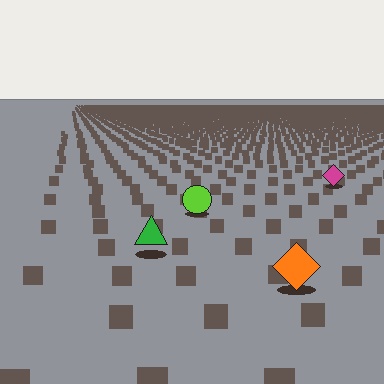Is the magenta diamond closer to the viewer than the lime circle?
No. The lime circle is closer — you can tell from the texture gradient: the ground texture is coarser near it.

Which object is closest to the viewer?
The orange diamond is closest. The texture marks near it are larger and more spread out.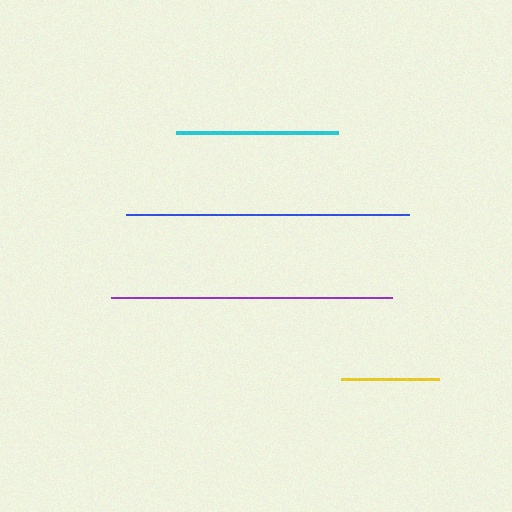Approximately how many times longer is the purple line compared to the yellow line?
The purple line is approximately 2.9 times the length of the yellow line.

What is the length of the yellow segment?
The yellow segment is approximately 97 pixels long.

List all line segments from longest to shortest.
From longest to shortest: blue, purple, cyan, yellow.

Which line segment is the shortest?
The yellow line is the shortest at approximately 97 pixels.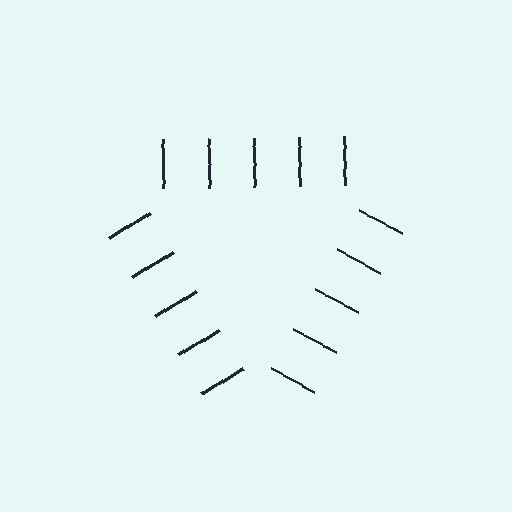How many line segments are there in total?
15 — 5 along each of the 3 edges.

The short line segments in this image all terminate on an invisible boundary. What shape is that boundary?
An illusory triangle — the line segments terminate on its edges but no continuous stroke is drawn.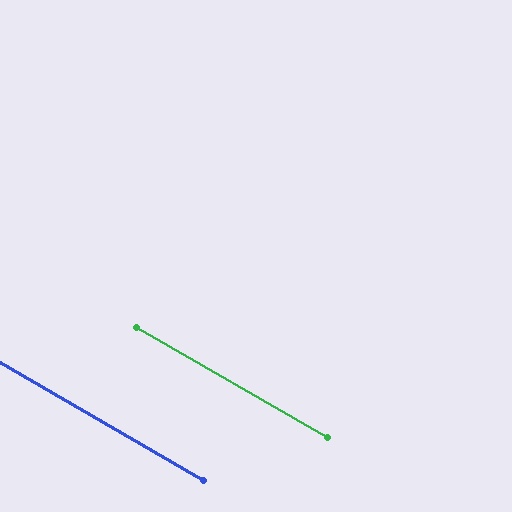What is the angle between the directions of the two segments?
Approximately 0 degrees.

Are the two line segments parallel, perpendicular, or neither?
Parallel — their directions differ by only 0.0°.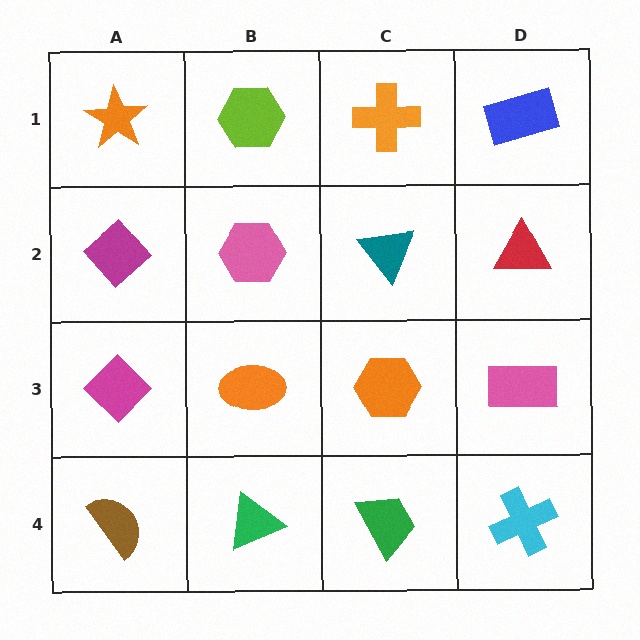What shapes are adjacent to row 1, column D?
A red triangle (row 2, column D), an orange cross (row 1, column C).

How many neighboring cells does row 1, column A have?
2.